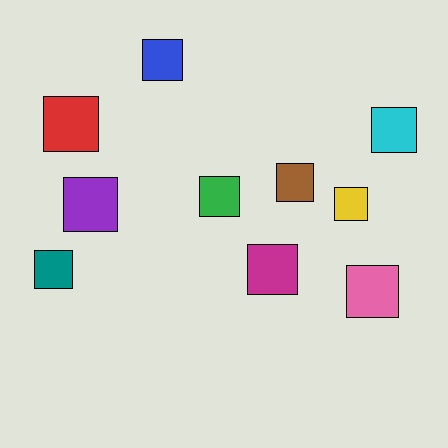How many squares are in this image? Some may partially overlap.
There are 10 squares.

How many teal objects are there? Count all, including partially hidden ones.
There is 1 teal object.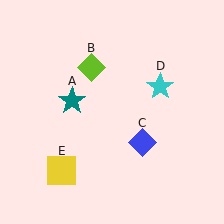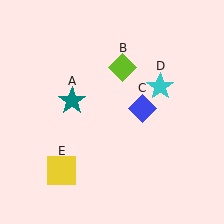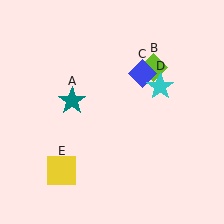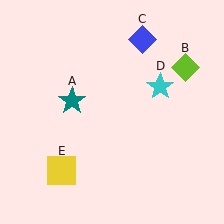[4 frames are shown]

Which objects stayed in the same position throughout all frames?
Teal star (object A) and cyan star (object D) and yellow square (object E) remained stationary.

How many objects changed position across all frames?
2 objects changed position: lime diamond (object B), blue diamond (object C).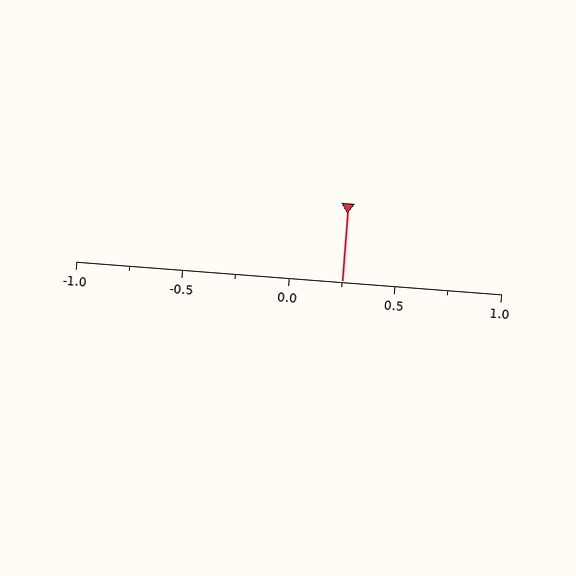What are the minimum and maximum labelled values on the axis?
The axis runs from -1.0 to 1.0.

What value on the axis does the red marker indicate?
The marker indicates approximately 0.25.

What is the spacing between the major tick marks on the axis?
The major ticks are spaced 0.5 apart.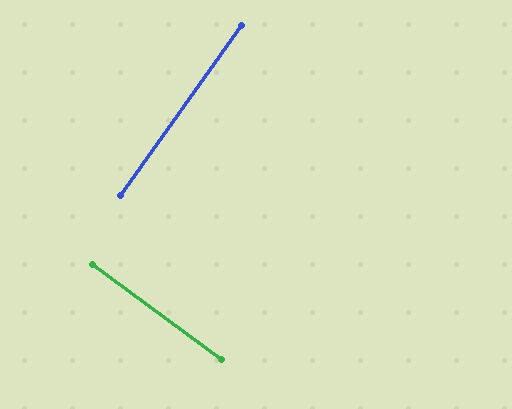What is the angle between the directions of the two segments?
Approximately 89 degrees.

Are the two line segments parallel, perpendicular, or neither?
Perpendicular — they meet at approximately 89°.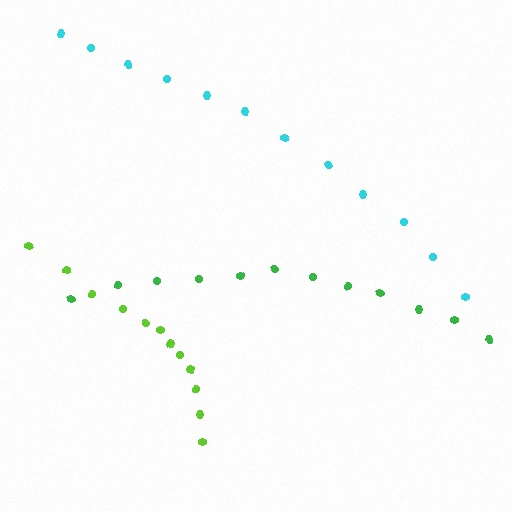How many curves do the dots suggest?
There are 3 distinct paths.